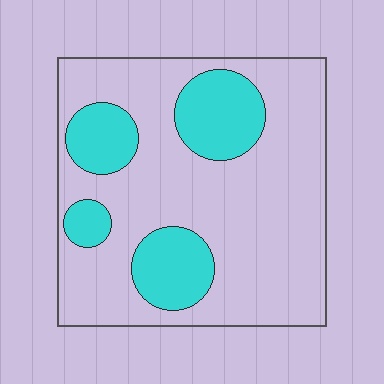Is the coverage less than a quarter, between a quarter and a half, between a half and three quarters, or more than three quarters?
Between a quarter and a half.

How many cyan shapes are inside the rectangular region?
4.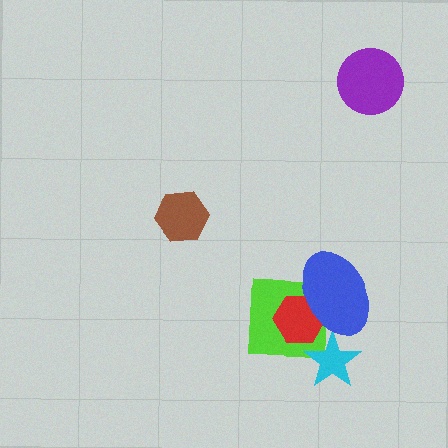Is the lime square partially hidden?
Yes, it is partially covered by another shape.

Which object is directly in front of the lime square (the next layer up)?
The red hexagon is directly in front of the lime square.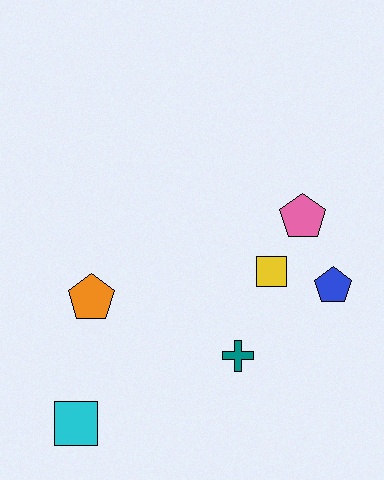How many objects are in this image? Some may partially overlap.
There are 6 objects.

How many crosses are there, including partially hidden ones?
There is 1 cross.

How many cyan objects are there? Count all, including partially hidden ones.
There is 1 cyan object.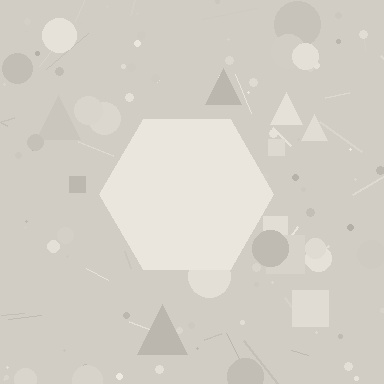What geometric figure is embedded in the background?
A hexagon is embedded in the background.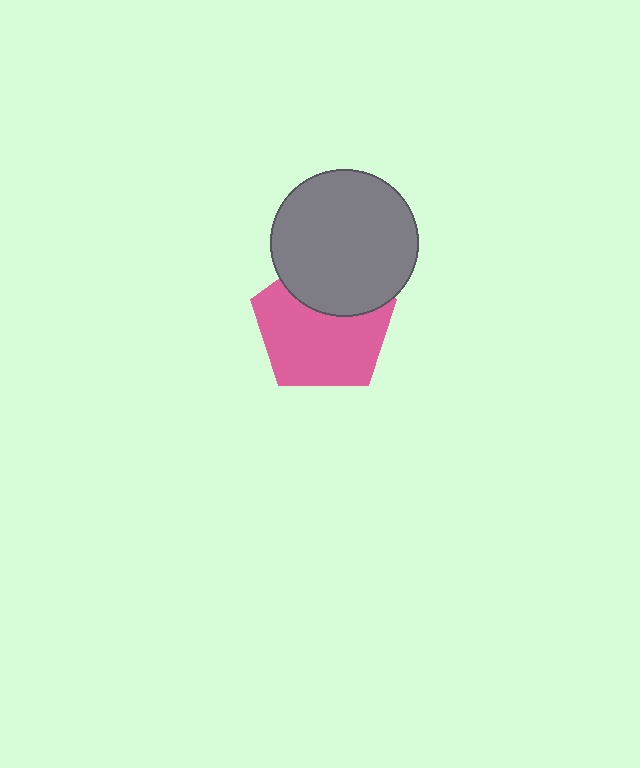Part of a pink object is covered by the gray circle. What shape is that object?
It is a pentagon.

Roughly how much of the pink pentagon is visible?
Most of it is visible (roughly 67%).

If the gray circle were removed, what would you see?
You would see the complete pink pentagon.